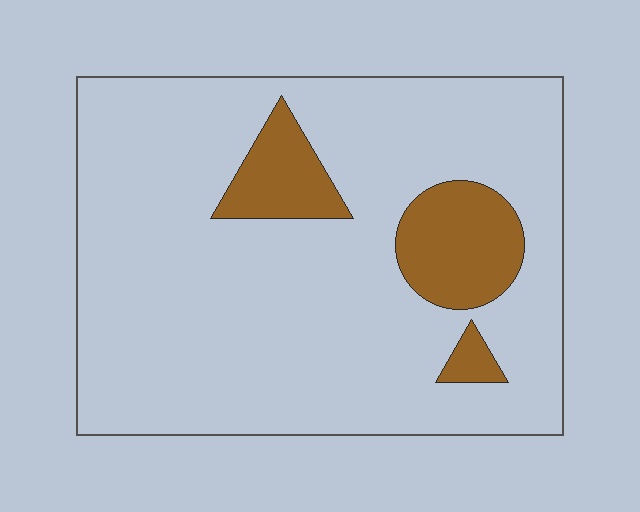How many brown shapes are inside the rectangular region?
3.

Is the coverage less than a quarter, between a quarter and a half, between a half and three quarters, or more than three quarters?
Less than a quarter.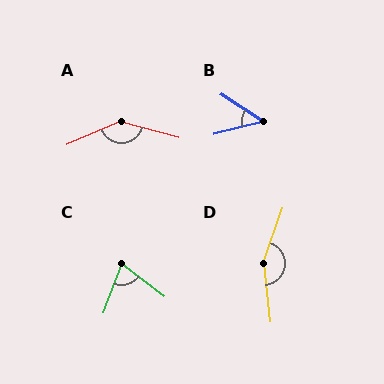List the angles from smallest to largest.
B (48°), C (73°), A (141°), D (154°).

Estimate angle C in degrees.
Approximately 73 degrees.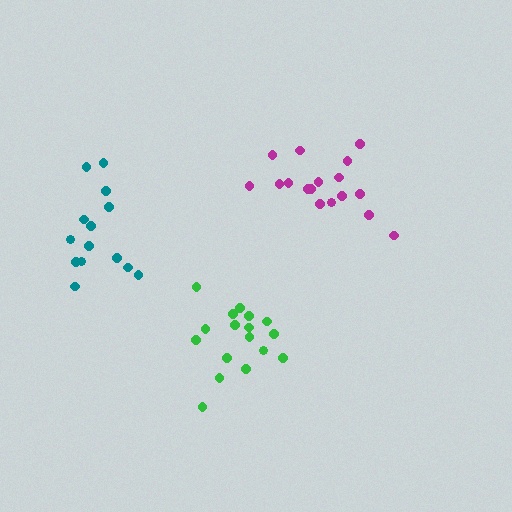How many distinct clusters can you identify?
There are 3 distinct clusters.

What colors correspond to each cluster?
The clusters are colored: green, magenta, teal.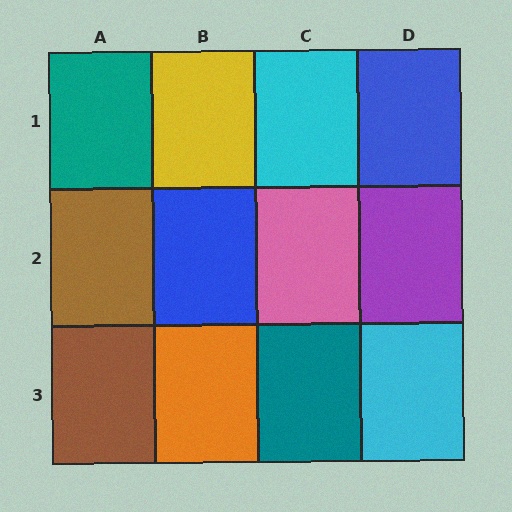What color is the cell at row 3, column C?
Teal.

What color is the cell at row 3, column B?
Orange.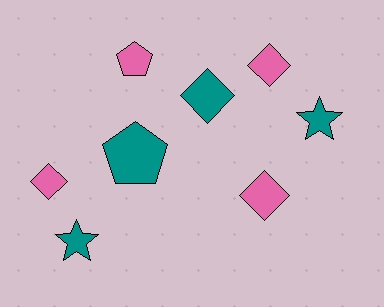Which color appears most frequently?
Teal, with 4 objects.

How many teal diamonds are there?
There is 1 teal diamond.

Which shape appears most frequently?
Diamond, with 4 objects.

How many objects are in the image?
There are 8 objects.